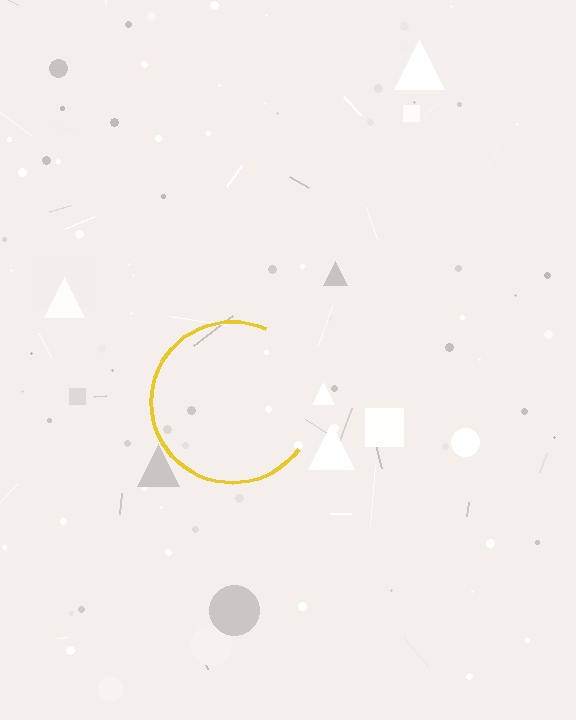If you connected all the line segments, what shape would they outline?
They would outline a circle.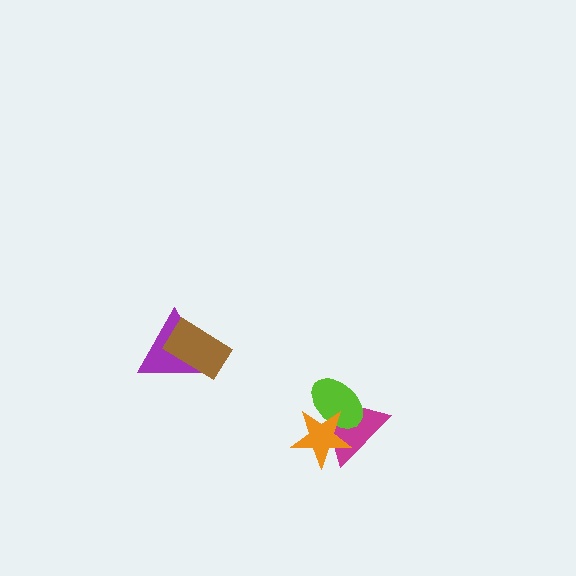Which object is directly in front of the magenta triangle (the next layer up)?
The lime ellipse is directly in front of the magenta triangle.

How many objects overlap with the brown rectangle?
1 object overlaps with the brown rectangle.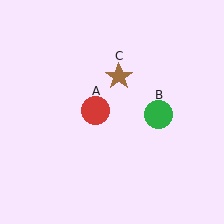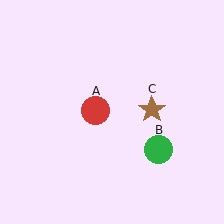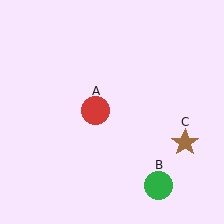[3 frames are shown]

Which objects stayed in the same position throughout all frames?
Red circle (object A) remained stationary.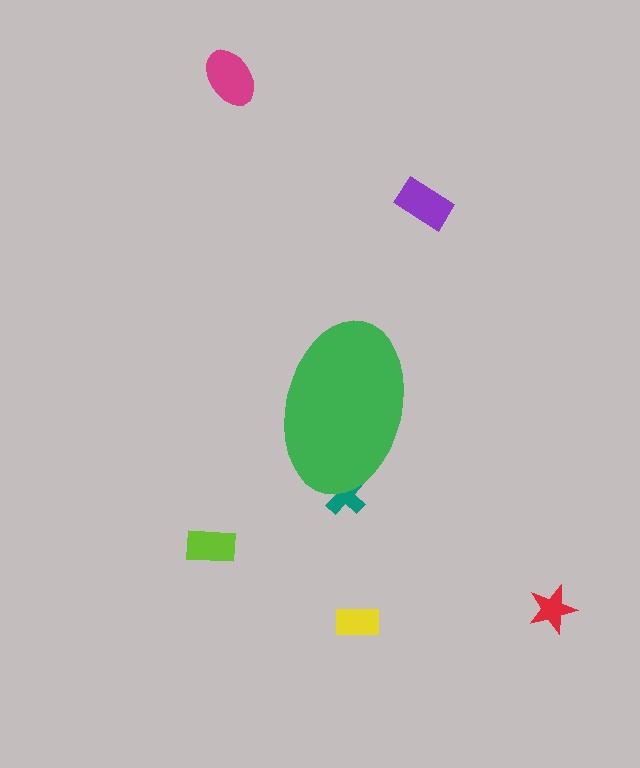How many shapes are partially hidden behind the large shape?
1 shape is partially hidden.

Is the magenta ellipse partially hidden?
No, the magenta ellipse is fully visible.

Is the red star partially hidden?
No, the red star is fully visible.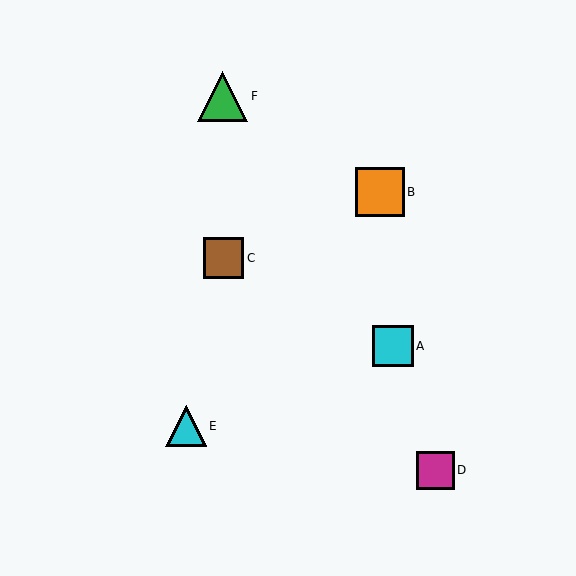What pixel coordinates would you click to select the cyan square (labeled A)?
Click at (393, 346) to select the cyan square A.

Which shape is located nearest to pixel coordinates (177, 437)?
The cyan triangle (labeled E) at (186, 426) is nearest to that location.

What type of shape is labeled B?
Shape B is an orange square.